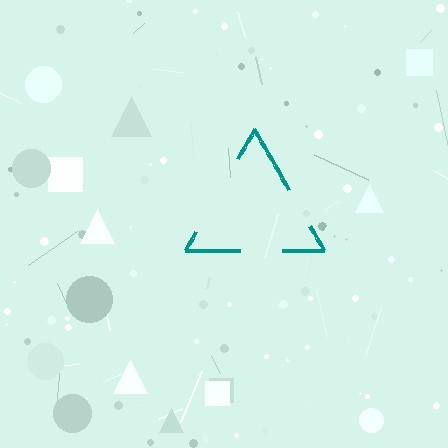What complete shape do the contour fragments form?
The contour fragments form a triangle.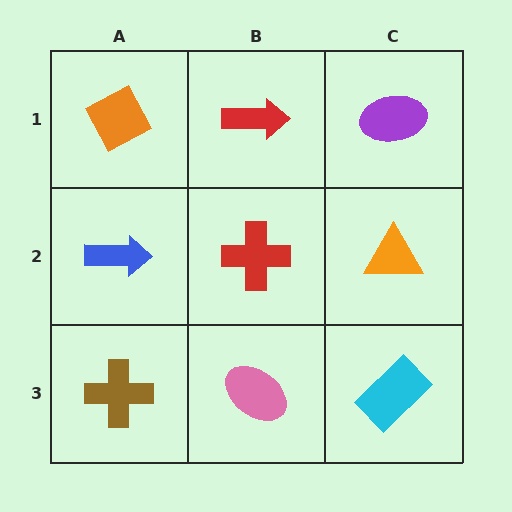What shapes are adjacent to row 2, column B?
A red arrow (row 1, column B), a pink ellipse (row 3, column B), a blue arrow (row 2, column A), an orange triangle (row 2, column C).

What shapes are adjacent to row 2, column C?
A purple ellipse (row 1, column C), a cyan rectangle (row 3, column C), a red cross (row 2, column B).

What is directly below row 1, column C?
An orange triangle.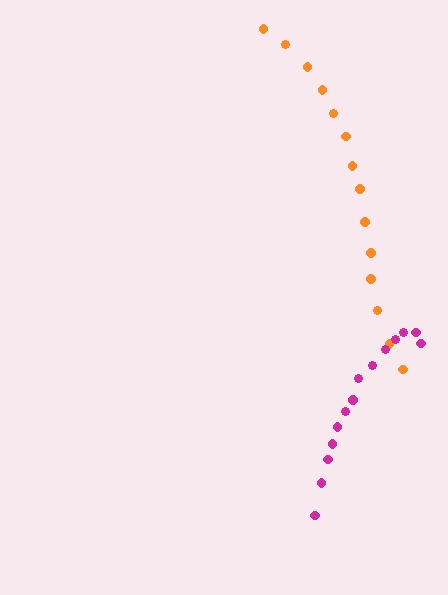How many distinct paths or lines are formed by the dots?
There are 2 distinct paths.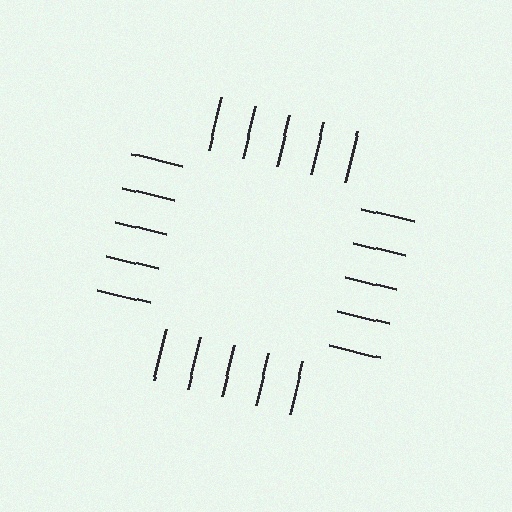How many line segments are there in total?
20 — 5 along each of the 4 edges.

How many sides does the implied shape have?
4 sides — the line-ends trace a square.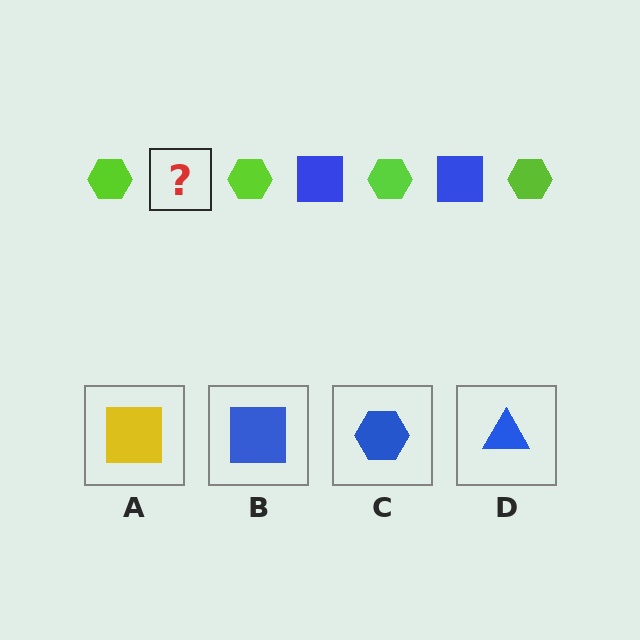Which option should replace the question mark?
Option B.